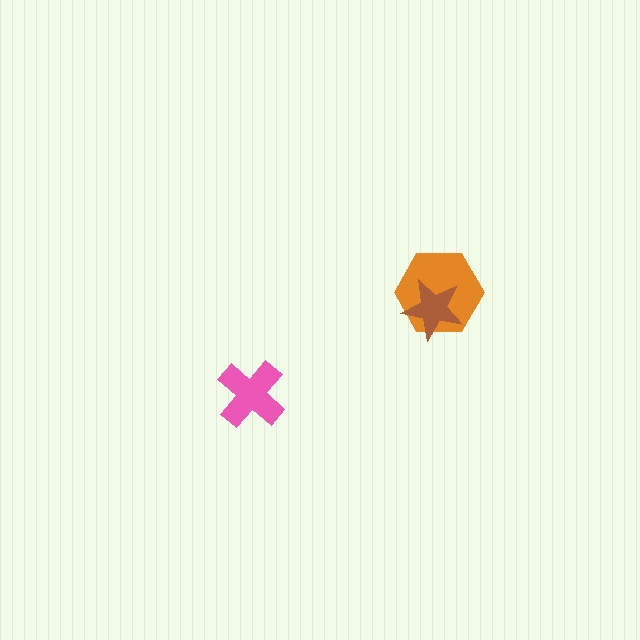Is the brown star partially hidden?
No, no other shape covers it.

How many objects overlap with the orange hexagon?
1 object overlaps with the orange hexagon.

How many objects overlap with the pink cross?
0 objects overlap with the pink cross.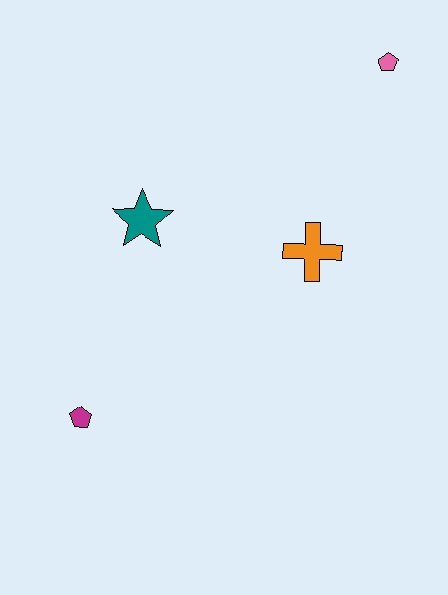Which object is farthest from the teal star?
The pink pentagon is farthest from the teal star.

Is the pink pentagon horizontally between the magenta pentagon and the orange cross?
No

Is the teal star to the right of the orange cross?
No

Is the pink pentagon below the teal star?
No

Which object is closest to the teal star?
The orange cross is closest to the teal star.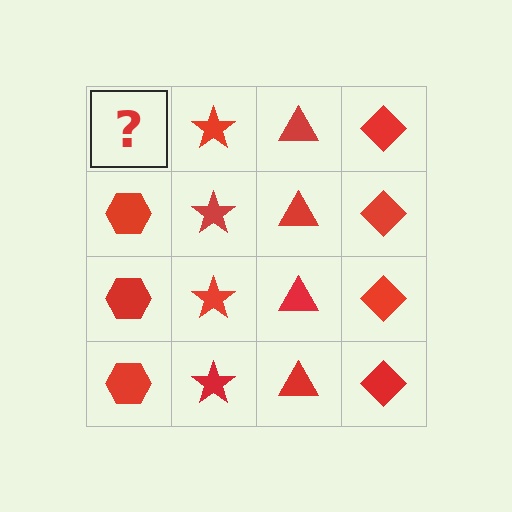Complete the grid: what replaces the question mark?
The question mark should be replaced with a red hexagon.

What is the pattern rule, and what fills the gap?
The rule is that each column has a consistent shape. The gap should be filled with a red hexagon.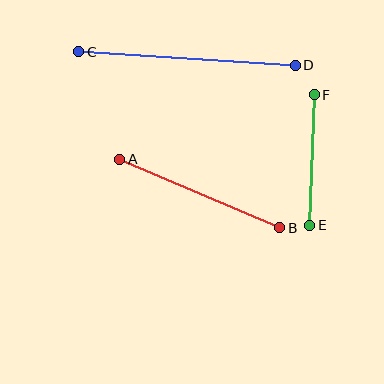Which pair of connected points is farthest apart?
Points C and D are farthest apart.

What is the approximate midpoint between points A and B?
The midpoint is at approximately (200, 193) pixels.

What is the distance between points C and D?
The distance is approximately 217 pixels.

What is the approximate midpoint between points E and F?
The midpoint is at approximately (312, 160) pixels.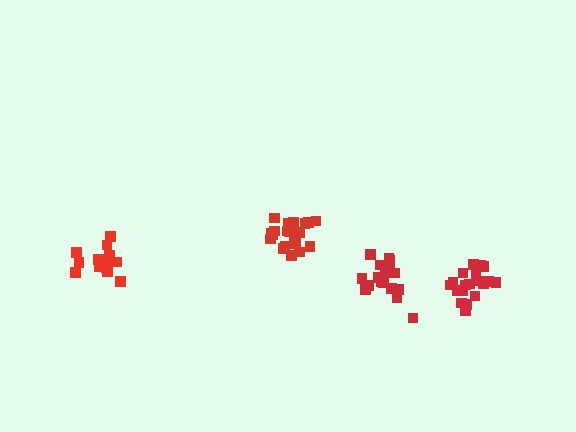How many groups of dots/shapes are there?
There are 4 groups.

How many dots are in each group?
Group 1: 19 dots, Group 2: 16 dots, Group 3: 20 dots, Group 4: 21 dots (76 total).